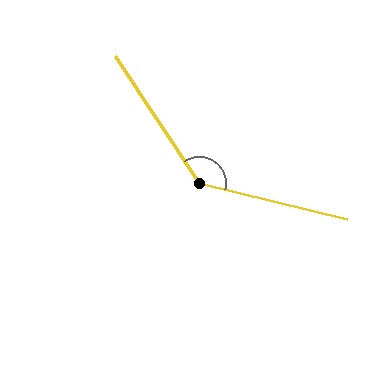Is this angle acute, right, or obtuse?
It is obtuse.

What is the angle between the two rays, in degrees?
Approximately 137 degrees.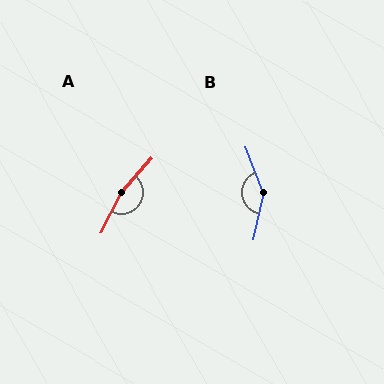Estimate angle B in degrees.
Approximately 147 degrees.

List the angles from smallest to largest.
B (147°), A (165°).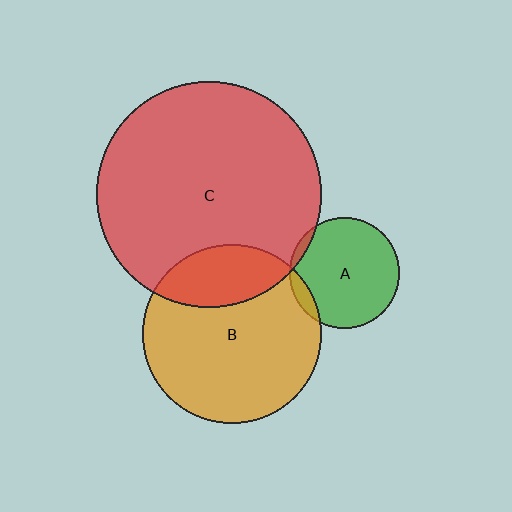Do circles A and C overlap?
Yes.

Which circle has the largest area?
Circle C (red).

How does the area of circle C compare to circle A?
Approximately 4.1 times.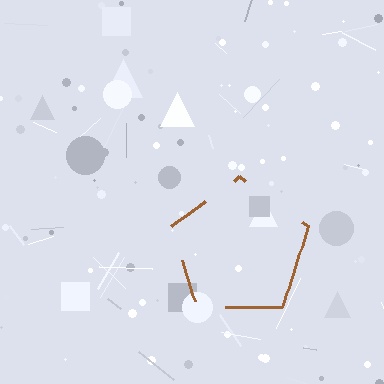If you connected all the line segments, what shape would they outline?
They would outline a pentagon.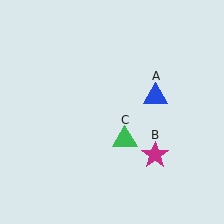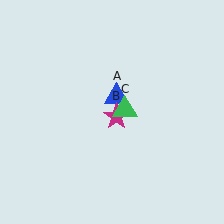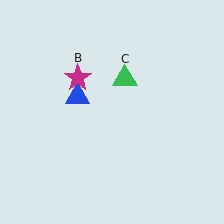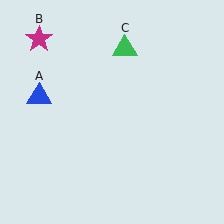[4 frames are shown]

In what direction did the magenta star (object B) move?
The magenta star (object B) moved up and to the left.